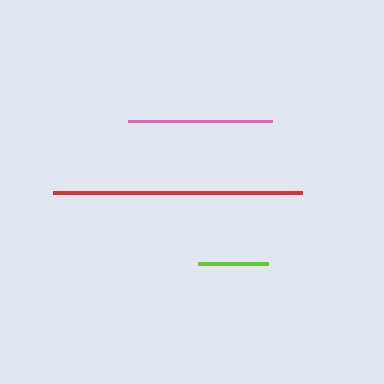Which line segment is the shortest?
The lime line is the shortest at approximately 70 pixels.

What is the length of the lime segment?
The lime segment is approximately 70 pixels long.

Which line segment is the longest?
The red line is the longest at approximately 249 pixels.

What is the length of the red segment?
The red segment is approximately 249 pixels long.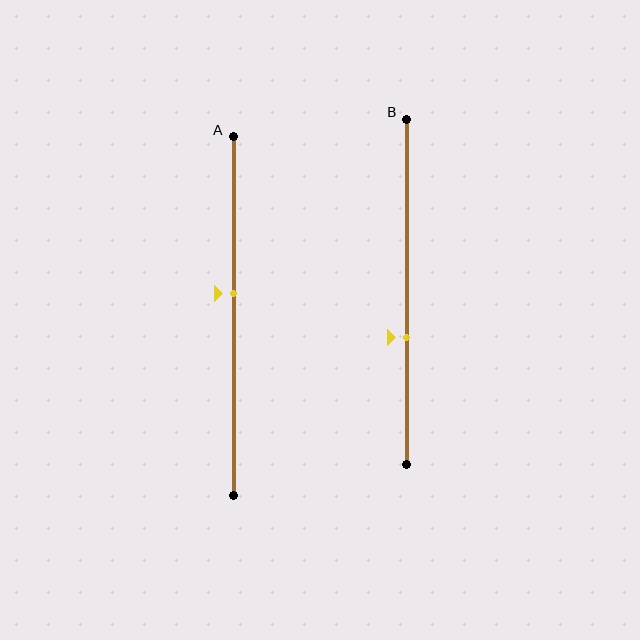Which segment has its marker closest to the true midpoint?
Segment A has its marker closest to the true midpoint.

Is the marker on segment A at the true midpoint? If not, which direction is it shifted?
No, the marker on segment A is shifted upward by about 6% of the segment length.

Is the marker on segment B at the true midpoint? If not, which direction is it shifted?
No, the marker on segment B is shifted downward by about 13% of the segment length.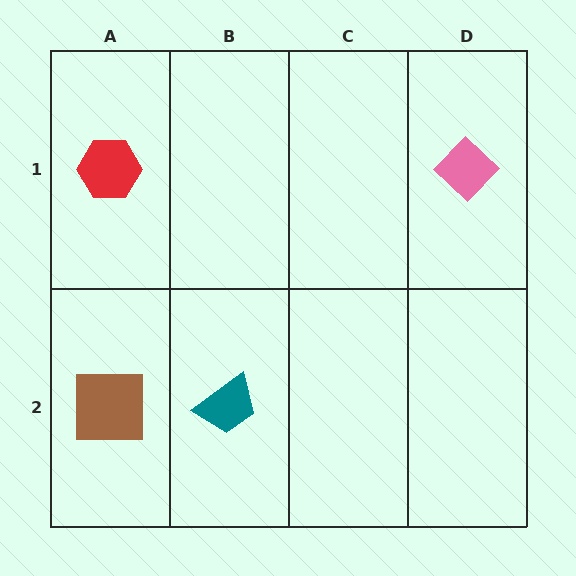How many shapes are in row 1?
2 shapes.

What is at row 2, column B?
A teal trapezoid.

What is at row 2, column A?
A brown square.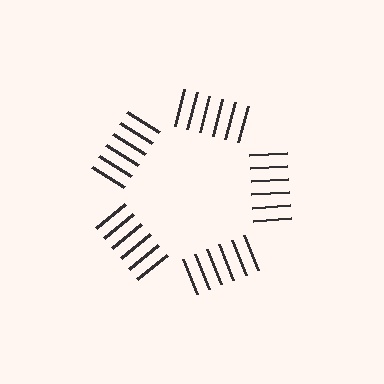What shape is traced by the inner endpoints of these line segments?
An illusory pentagon — the line segments terminate on its edges but no continuous stroke is drawn.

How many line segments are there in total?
30 — 6 along each of the 5 edges.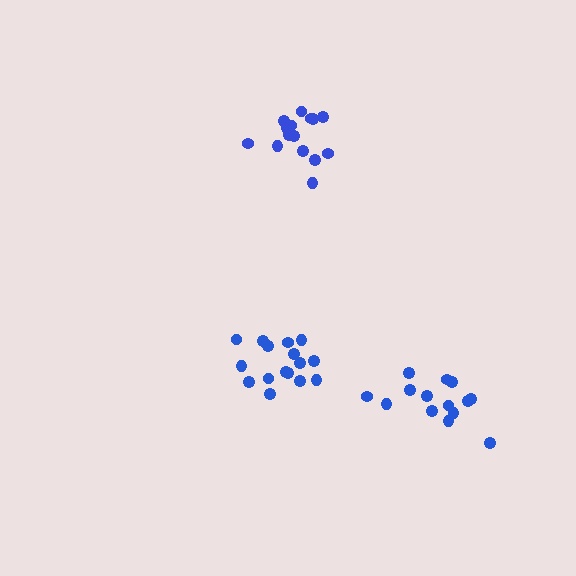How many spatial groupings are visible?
There are 3 spatial groupings.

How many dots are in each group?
Group 1: 15 dots, Group 2: 16 dots, Group 3: 14 dots (45 total).